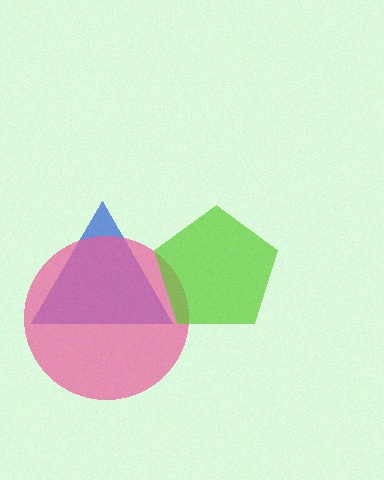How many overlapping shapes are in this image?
There are 3 overlapping shapes in the image.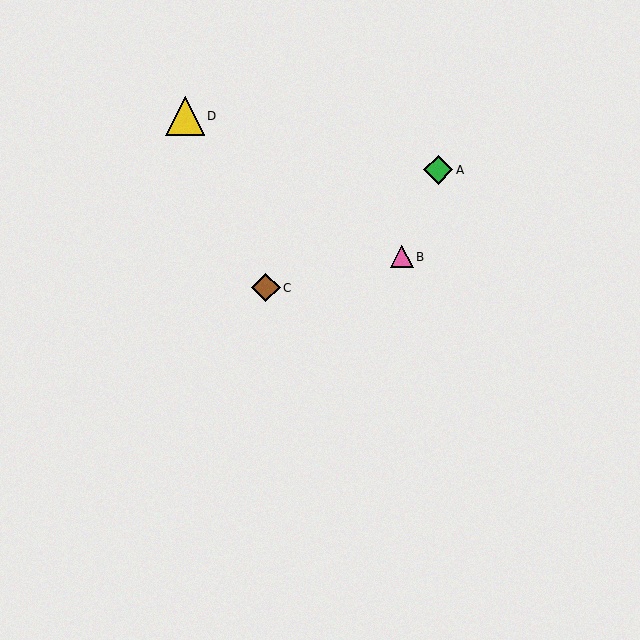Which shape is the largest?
The yellow triangle (labeled D) is the largest.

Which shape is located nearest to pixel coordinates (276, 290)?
The brown diamond (labeled C) at (266, 288) is nearest to that location.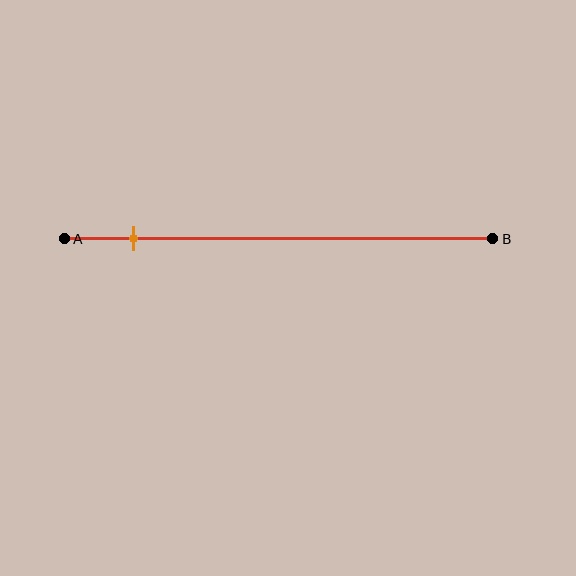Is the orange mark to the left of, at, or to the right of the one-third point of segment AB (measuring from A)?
The orange mark is to the left of the one-third point of segment AB.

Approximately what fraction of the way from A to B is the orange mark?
The orange mark is approximately 15% of the way from A to B.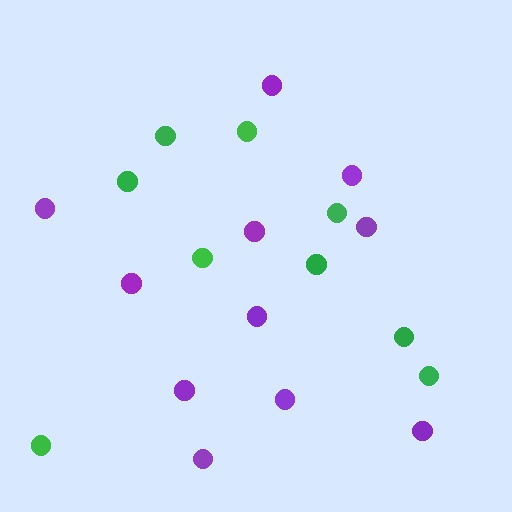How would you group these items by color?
There are 2 groups: one group of purple circles (11) and one group of green circles (9).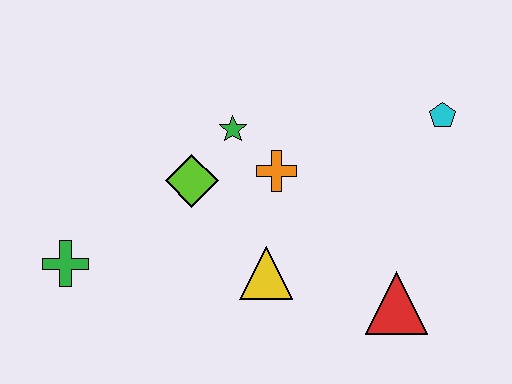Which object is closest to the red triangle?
The yellow triangle is closest to the red triangle.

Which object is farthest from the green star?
The red triangle is farthest from the green star.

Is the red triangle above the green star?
No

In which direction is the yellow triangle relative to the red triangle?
The yellow triangle is to the left of the red triangle.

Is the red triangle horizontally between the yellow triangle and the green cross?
No